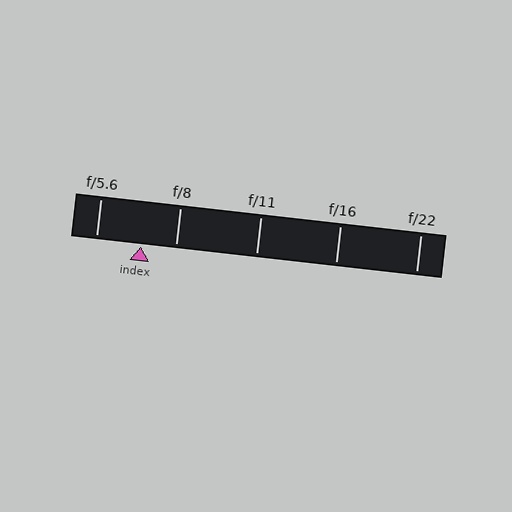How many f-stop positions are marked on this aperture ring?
There are 5 f-stop positions marked.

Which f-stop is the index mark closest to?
The index mark is closest to f/8.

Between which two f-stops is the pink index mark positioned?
The index mark is between f/5.6 and f/8.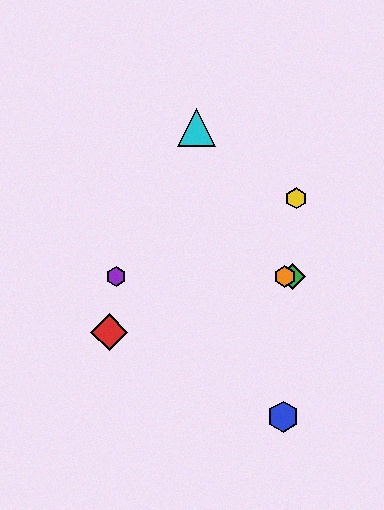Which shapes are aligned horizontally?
The green diamond, the purple hexagon, the orange hexagon are aligned horizontally.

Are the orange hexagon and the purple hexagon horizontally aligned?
Yes, both are at y≈277.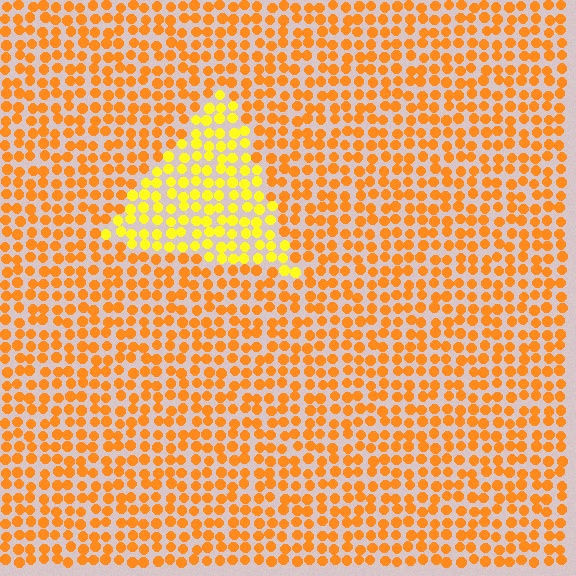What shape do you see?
I see a triangle.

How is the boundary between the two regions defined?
The boundary is defined purely by a slight shift in hue (about 30 degrees). Spacing, size, and orientation are identical on both sides.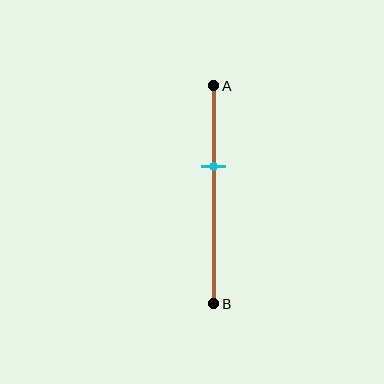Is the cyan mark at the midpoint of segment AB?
No, the mark is at about 35% from A, not at the 50% midpoint.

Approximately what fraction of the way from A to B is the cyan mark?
The cyan mark is approximately 35% of the way from A to B.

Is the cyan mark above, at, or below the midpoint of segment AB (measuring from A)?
The cyan mark is above the midpoint of segment AB.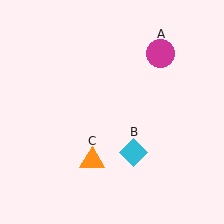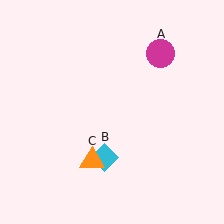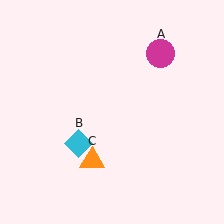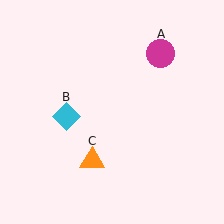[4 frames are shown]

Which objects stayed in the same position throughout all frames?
Magenta circle (object A) and orange triangle (object C) remained stationary.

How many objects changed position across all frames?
1 object changed position: cyan diamond (object B).